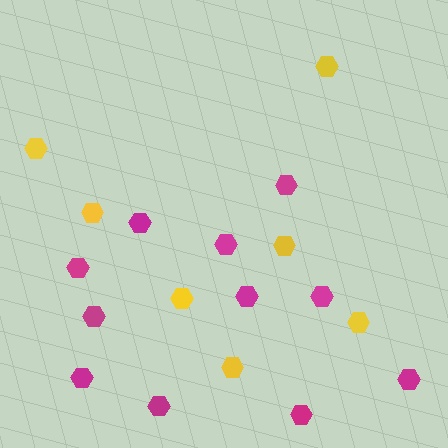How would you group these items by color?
There are 2 groups: one group of yellow hexagons (7) and one group of magenta hexagons (11).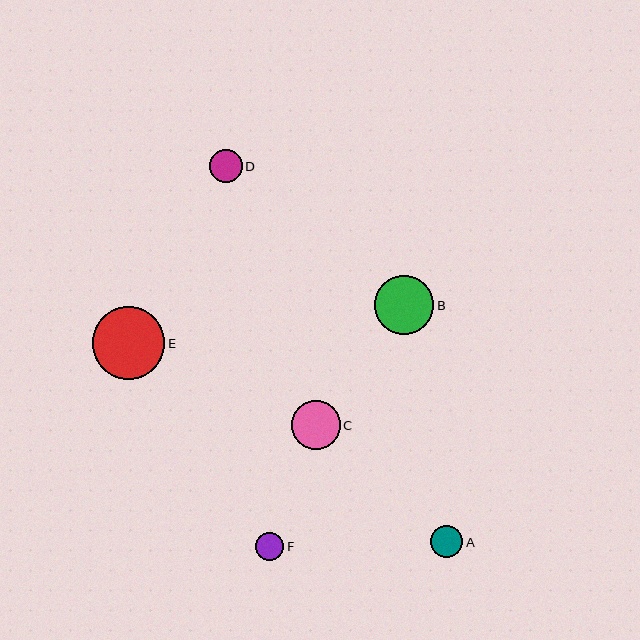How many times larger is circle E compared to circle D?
Circle E is approximately 2.2 times the size of circle D.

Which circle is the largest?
Circle E is the largest with a size of approximately 73 pixels.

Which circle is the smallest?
Circle F is the smallest with a size of approximately 28 pixels.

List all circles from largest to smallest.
From largest to smallest: E, B, C, D, A, F.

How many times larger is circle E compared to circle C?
Circle E is approximately 1.5 times the size of circle C.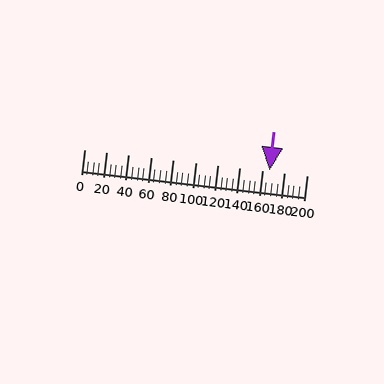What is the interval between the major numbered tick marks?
The major tick marks are spaced 20 units apart.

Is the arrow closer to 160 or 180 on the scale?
The arrow is closer to 160.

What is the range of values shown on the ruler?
The ruler shows values from 0 to 200.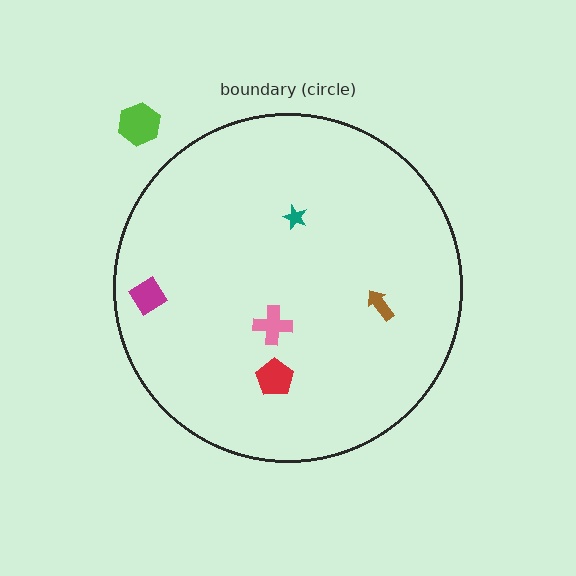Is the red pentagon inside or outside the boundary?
Inside.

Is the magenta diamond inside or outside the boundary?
Inside.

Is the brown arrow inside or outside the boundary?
Inside.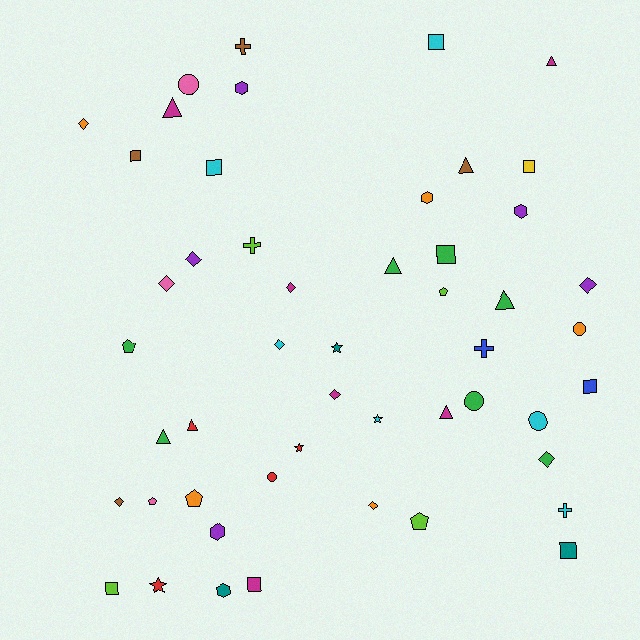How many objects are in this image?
There are 50 objects.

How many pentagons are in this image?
There are 5 pentagons.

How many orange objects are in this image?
There are 5 orange objects.